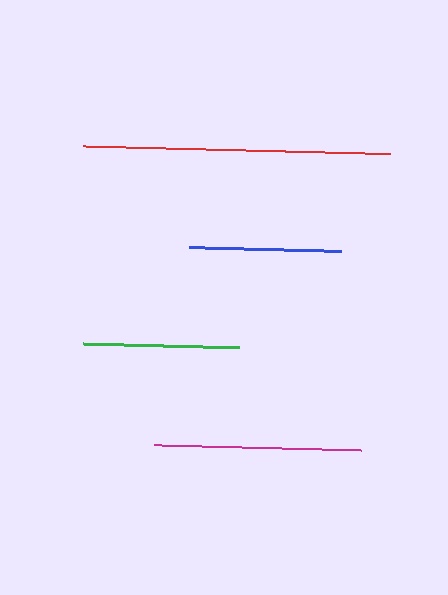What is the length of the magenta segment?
The magenta segment is approximately 207 pixels long.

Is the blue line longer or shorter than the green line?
The green line is longer than the blue line.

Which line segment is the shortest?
The blue line is the shortest at approximately 151 pixels.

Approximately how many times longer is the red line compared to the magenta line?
The red line is approximately 1.5 times the length of the magenta line.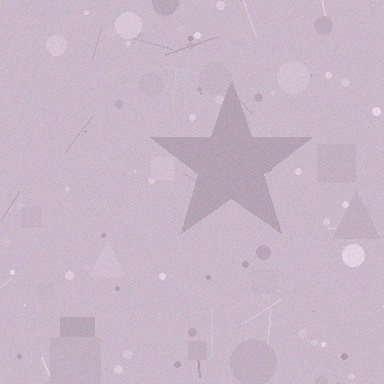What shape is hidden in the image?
A star is hidden in the image.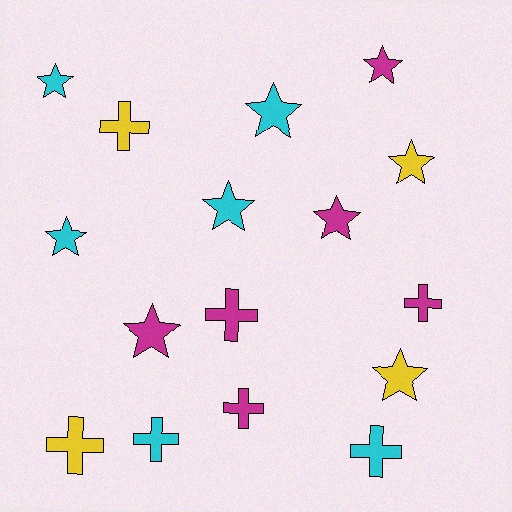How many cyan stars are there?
There are 4 cyan stars.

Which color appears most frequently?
Magenta, with 6 objects.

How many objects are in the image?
There are 16 objects.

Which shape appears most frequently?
Star, with 9 objects.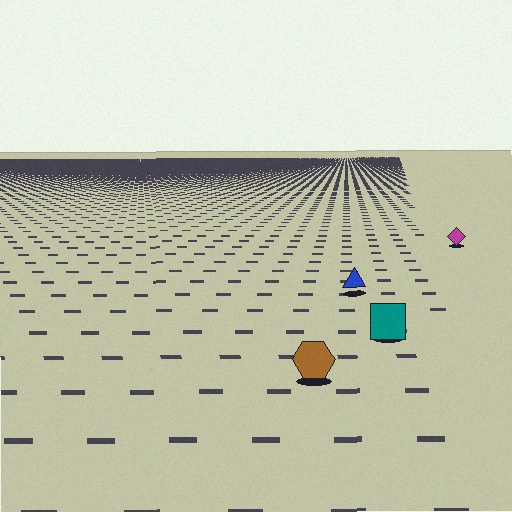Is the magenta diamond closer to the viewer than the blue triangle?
No. The blue triangle is closer — you can tell from the texture gradient: the ground texture is coarser near it.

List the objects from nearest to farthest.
From nearest to farthest: the brown hexagon, the teal square, the blue triangle, the magenta diamond.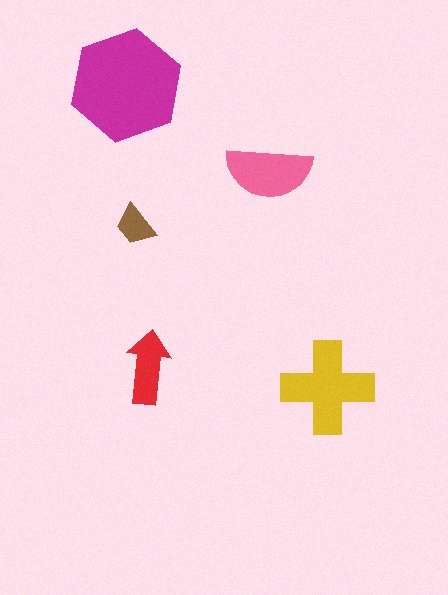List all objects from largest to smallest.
The magenta hexagon, the yellow cross, the pink semicircle, the red arrow, the brown trapezoid.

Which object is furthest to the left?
The magenta hexagon is leftmost.